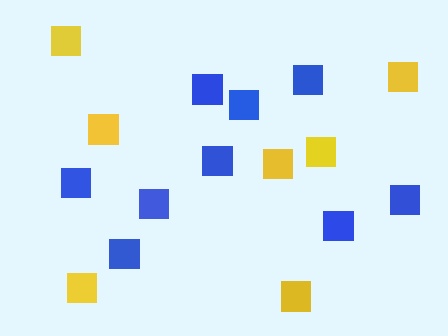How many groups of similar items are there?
There are 2 groups: one group of blue squares (9) and one group of yellow squares (7).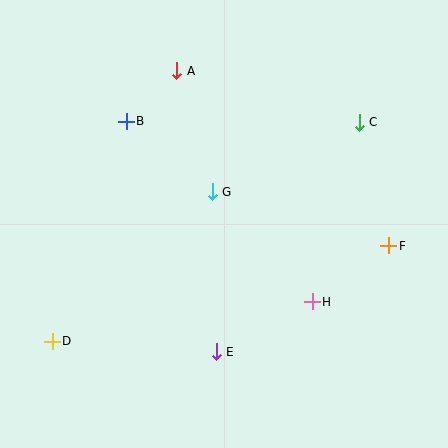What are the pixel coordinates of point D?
Point D is at (52, 341).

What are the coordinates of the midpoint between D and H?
The midpoint between D and H is at (182, 322).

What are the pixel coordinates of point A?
Point A is at (177, 71).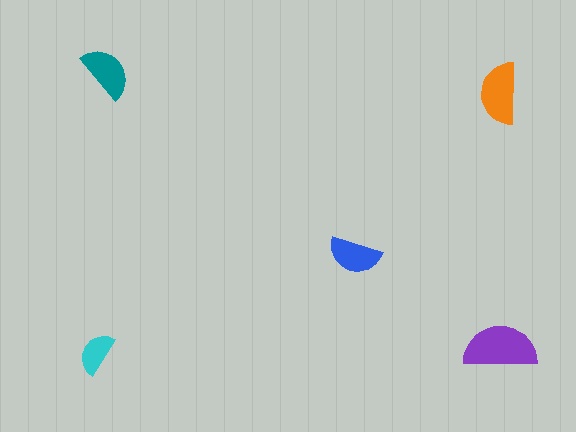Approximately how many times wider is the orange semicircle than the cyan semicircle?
About 1.5 times wider.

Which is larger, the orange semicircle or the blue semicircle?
The orange one.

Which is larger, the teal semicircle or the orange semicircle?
The orange one.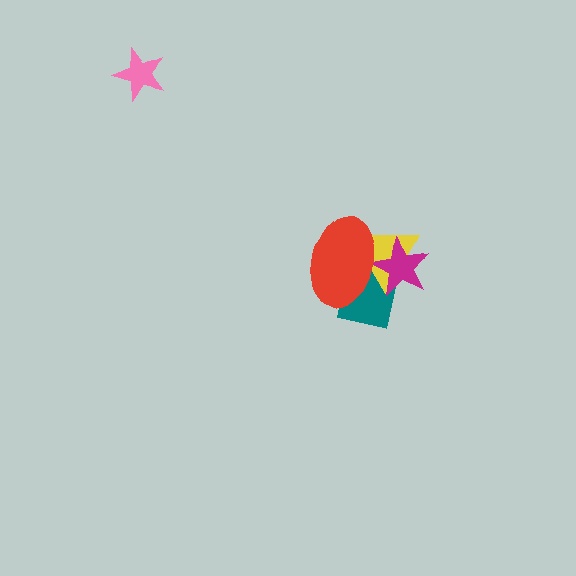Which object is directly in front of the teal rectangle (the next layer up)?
The yellow triangle is directly in front of the teal rectangle.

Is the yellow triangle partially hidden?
Yes, it is partially covered by another shape.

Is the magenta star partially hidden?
Yes, it is partially covered by another shape.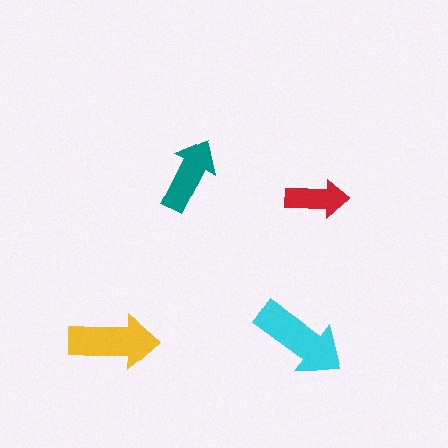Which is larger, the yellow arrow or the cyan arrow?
The cyan one.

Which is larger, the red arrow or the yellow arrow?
The yellow one.